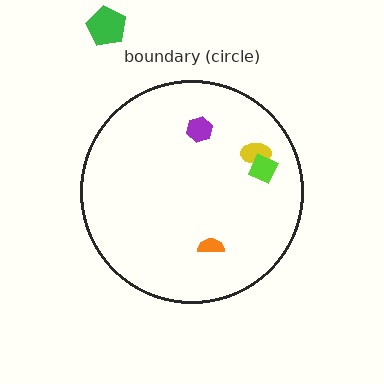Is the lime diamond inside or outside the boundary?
Inside.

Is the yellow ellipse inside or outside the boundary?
Inside.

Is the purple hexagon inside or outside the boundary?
Inside.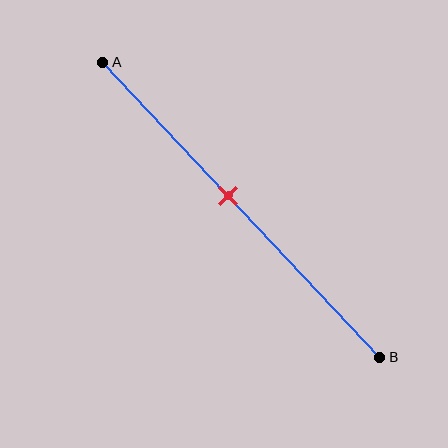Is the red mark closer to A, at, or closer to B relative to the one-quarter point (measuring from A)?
The red mark is closer to point B than the one-quarter point of segment AB.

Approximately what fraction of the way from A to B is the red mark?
The red mark is approximately 45% of the way from A to B.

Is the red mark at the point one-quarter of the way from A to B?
No, the mark is at about 45% from A, not at the 25% one-quarter point.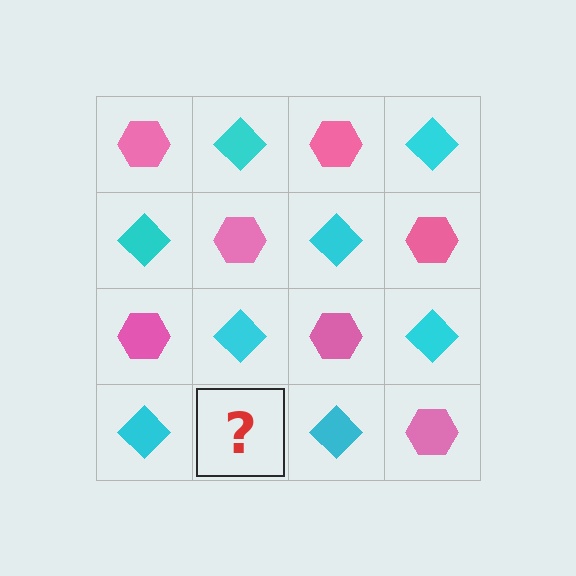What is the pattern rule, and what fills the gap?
The rule is that it alternates pink hexagon and cyan diamond in a checkerboard pattern. The gap should be filled with a pink hexagon.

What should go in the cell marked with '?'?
The missing cell should contain a pink hexagon.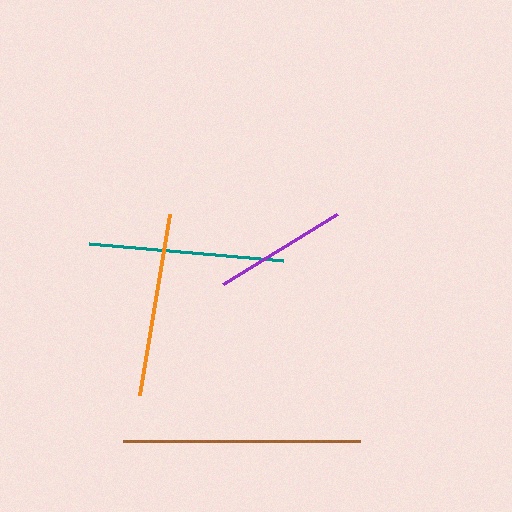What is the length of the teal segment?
The teal segment is approximately 195 pixels long.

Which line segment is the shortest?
The purple line is the shortest at approximately 135 pixels.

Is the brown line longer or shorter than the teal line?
The brown line is longer than the teal line.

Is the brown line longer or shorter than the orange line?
The brown line is longer than the orange line.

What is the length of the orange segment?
The orange segment is approximately 183 pixels long.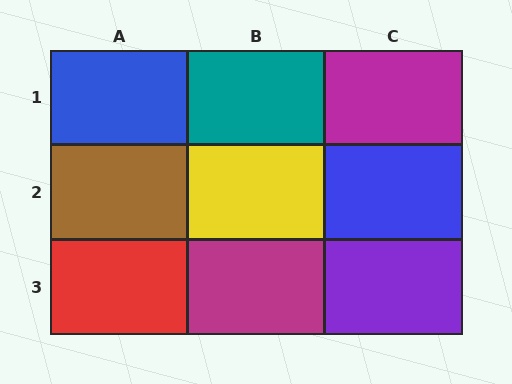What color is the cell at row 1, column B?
Teal.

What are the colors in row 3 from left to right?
Red, magenta, purple.